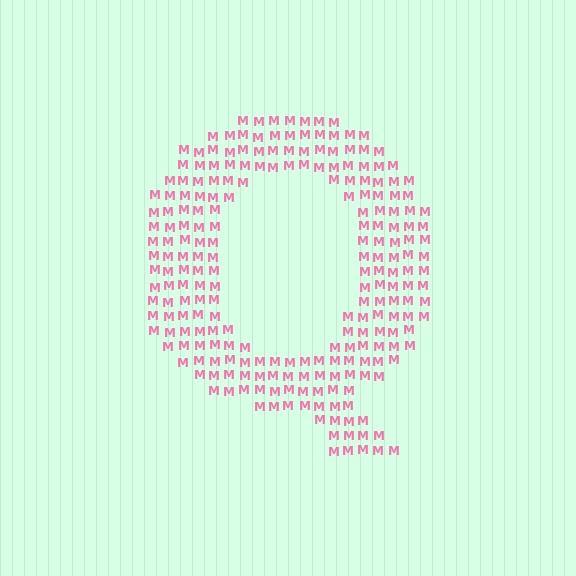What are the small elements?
The small elements are letter M's.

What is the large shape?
The large shape is the letter Q.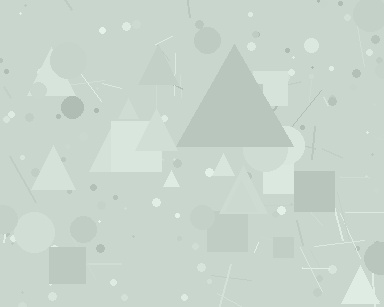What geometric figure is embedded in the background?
A triangle is embedded in the background.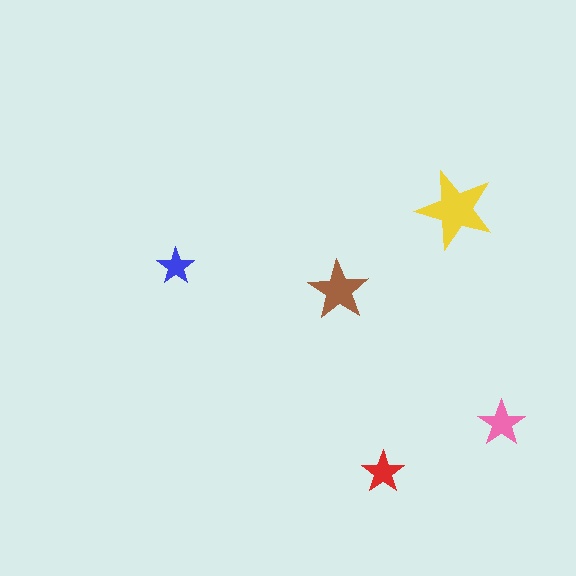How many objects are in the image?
There are 5 objects in the image.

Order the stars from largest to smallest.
the yellow one, the brown one, the pink one, the red one, the blue one.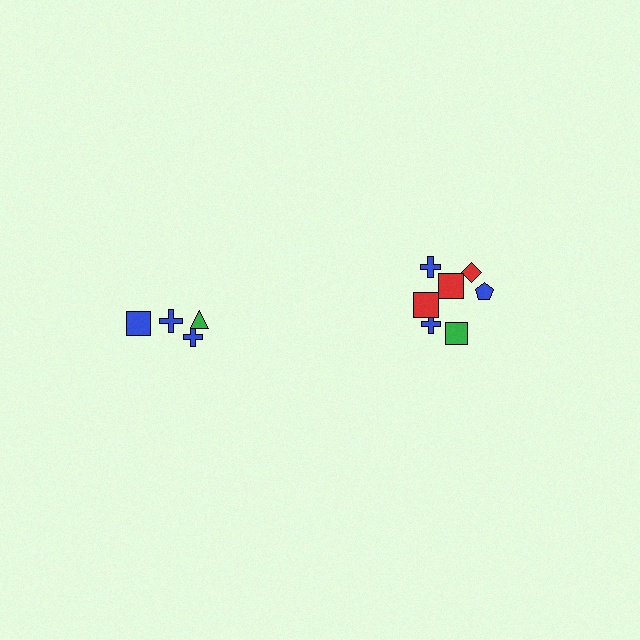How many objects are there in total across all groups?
There are 11 objects.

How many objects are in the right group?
There are 7 objects.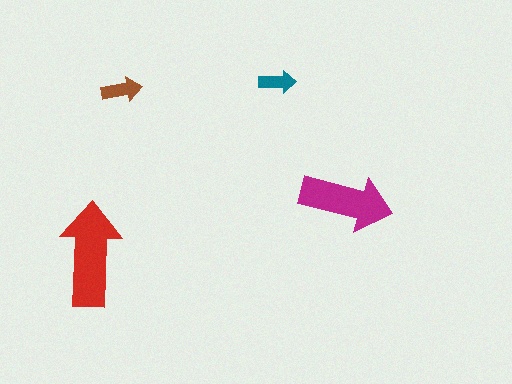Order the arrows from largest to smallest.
the red one, the magenta one, the brown one, the teal one.